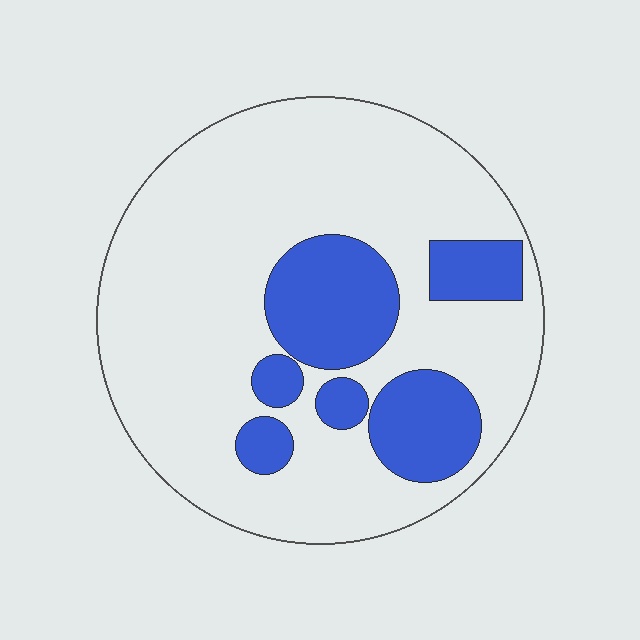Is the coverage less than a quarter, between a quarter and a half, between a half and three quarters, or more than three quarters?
Less than a quarter.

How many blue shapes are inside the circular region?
6.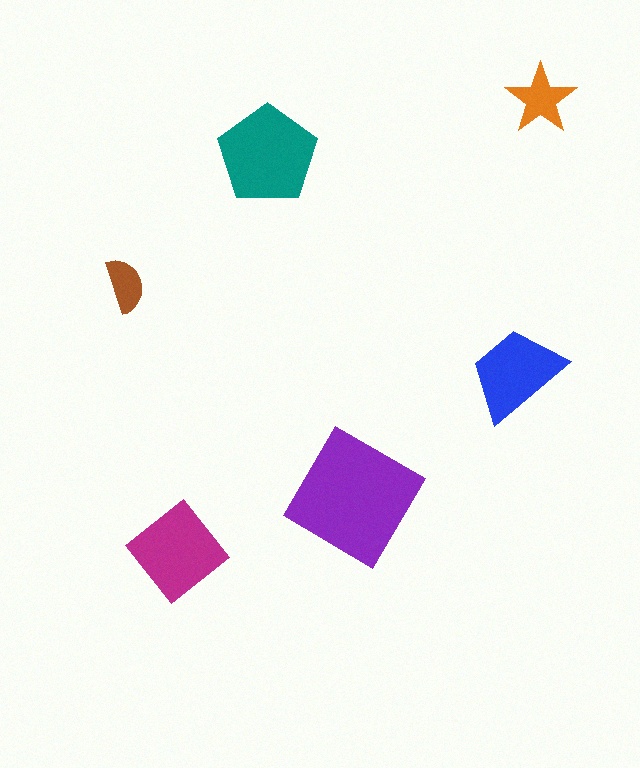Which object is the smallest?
The brown semicircle.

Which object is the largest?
The purple diamond.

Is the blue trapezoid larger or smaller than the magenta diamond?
Smaller.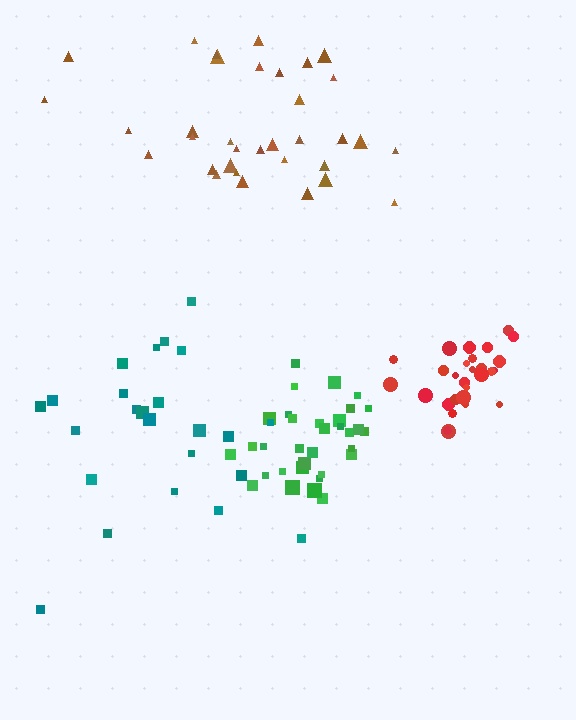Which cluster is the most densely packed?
Red.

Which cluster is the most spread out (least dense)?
Teal.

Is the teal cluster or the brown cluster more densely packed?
Brown.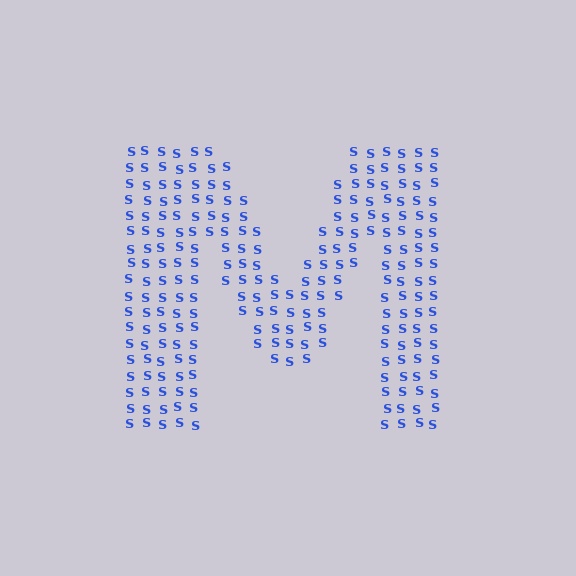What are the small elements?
The small elements are letter S's.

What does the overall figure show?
The overall figure shows the letter M.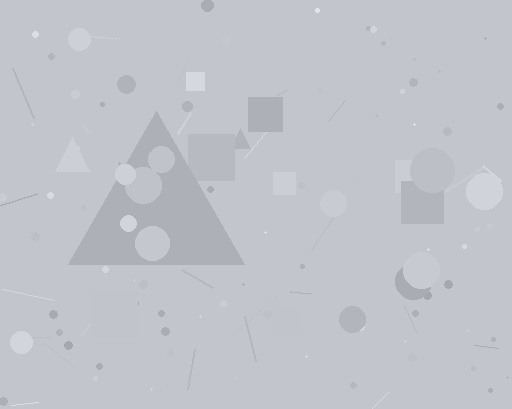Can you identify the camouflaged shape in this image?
The camouflaged shape is a triangle.